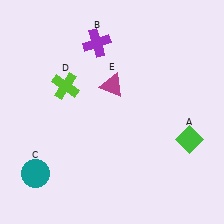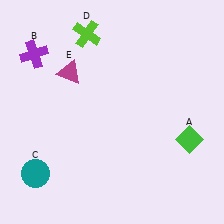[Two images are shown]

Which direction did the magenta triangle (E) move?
The magenta triangle (E) moved left.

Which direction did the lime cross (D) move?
The lime cross (D) moved up.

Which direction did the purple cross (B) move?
The purple cross (B) moved left.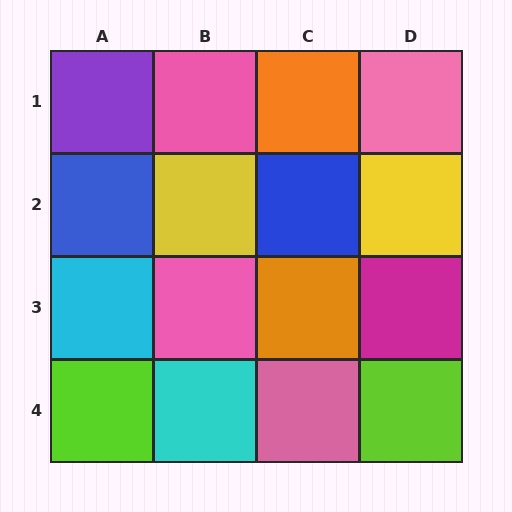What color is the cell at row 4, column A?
Lime.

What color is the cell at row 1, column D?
Pink.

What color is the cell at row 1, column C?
Orange.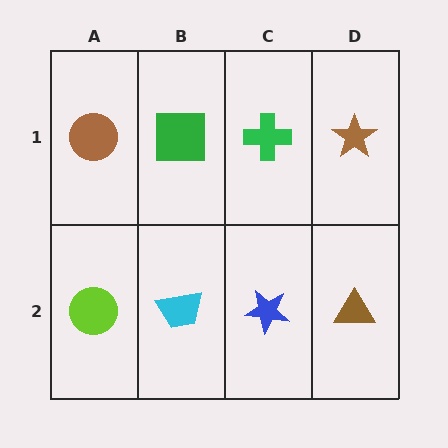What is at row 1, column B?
A green square.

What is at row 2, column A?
A lime circle.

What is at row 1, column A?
A brown circle.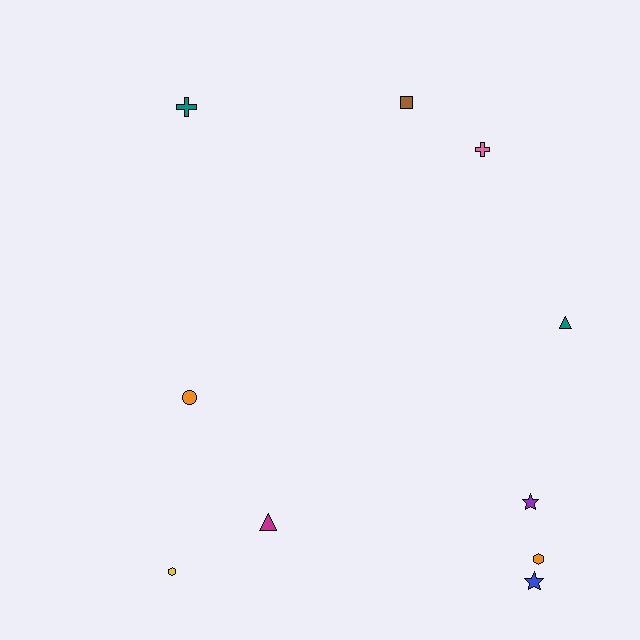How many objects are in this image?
There are 10 objects.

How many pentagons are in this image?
There are no pentagons.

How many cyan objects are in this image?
There are no cyan objects.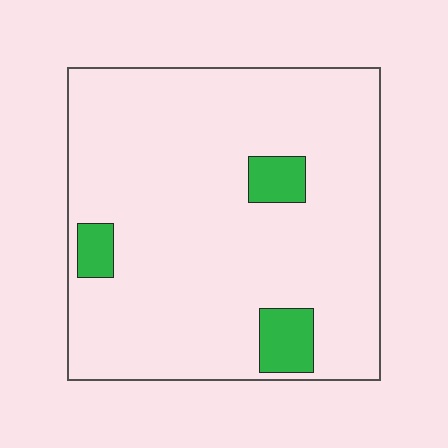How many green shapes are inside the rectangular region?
3.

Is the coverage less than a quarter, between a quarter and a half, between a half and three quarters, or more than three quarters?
Less than a quarter.